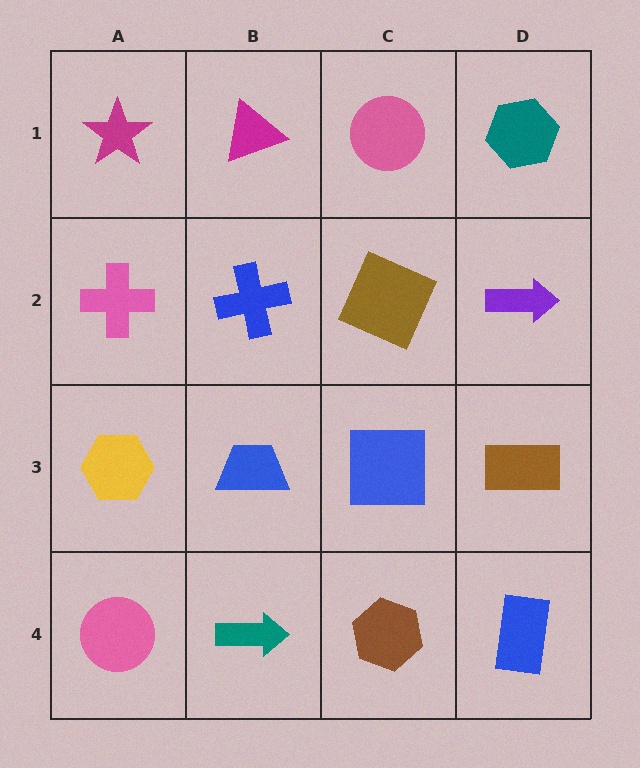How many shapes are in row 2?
4 shapes.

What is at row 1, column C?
A pink circle.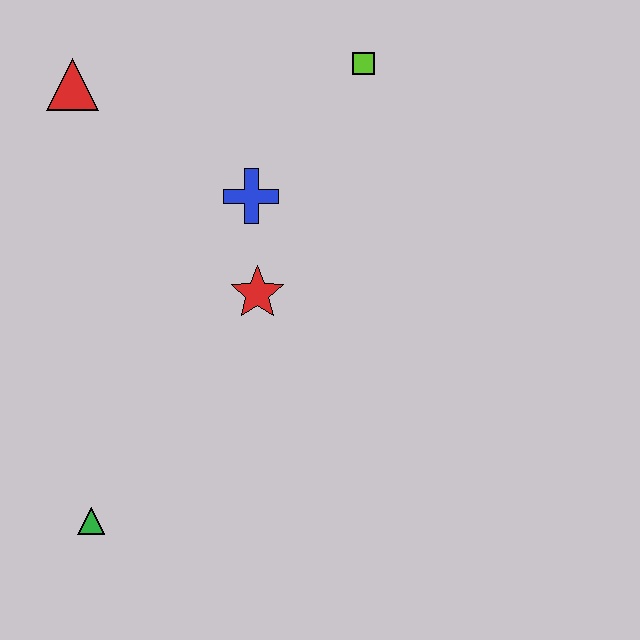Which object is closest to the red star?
The blue cross is closest to the red star.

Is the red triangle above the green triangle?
Yes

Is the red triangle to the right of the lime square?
No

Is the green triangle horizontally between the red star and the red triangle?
Yes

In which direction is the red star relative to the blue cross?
The red star is below the blue cross.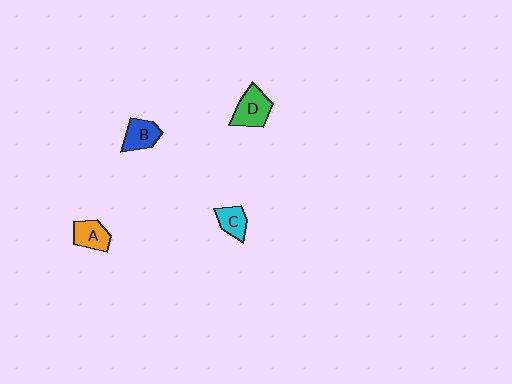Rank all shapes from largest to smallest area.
From largest to smallest: D (green), B (blue), A (orange), C (cyan).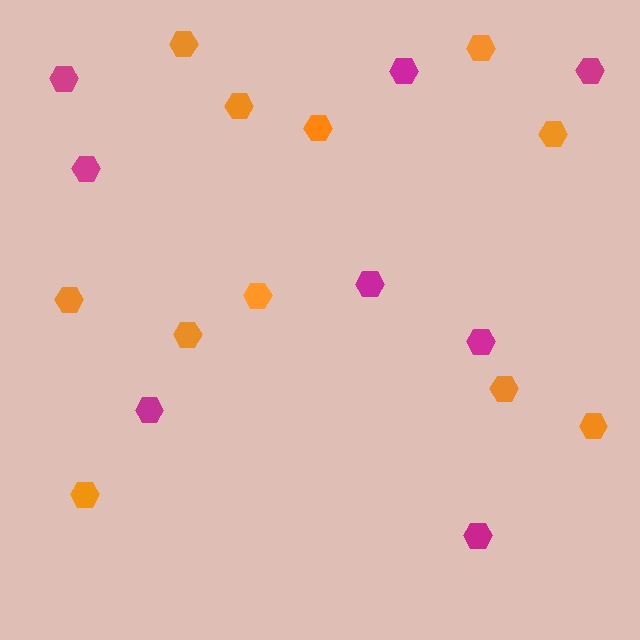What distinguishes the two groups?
There are 2 groups: one group of orange hexagons (11) and one group of magenta hexagons (8).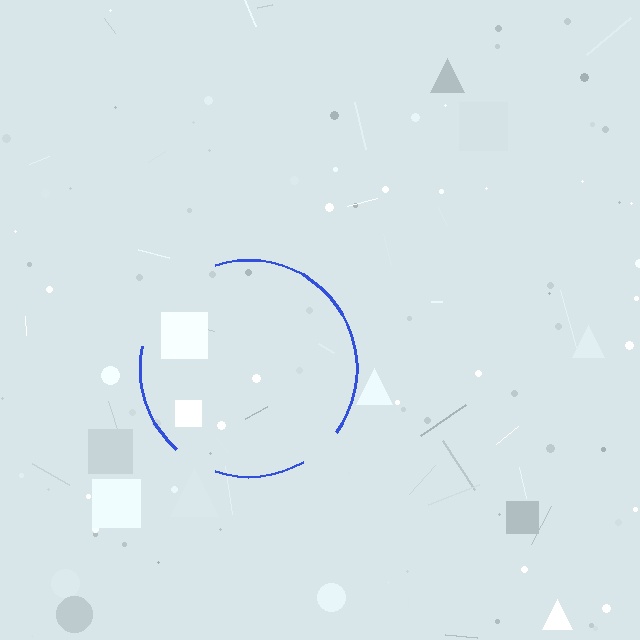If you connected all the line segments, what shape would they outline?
They would outline a circle.